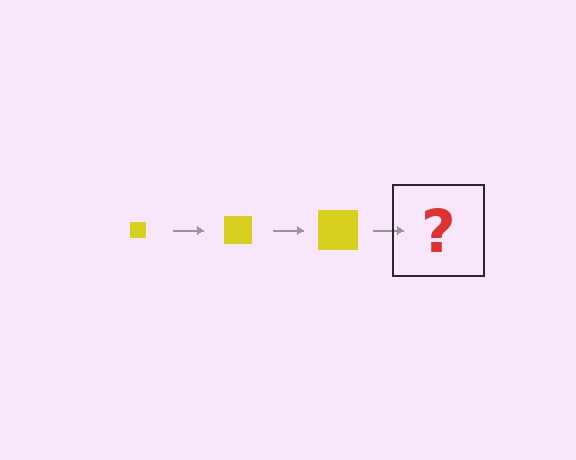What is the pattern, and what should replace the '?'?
The pattern is that the square gets progressively larger each step. The '?' should be a yellow square, larger than the previous one.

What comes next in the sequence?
The next element should be a yellow square, larger than the previous one.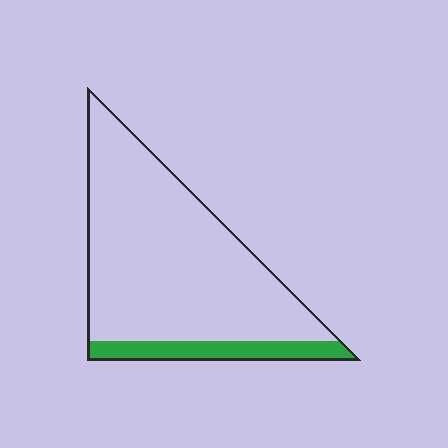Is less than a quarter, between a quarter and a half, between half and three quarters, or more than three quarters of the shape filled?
Less than a quarter.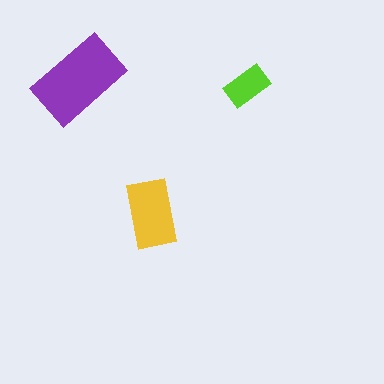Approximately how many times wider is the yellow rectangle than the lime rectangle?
About 1.5 times wider.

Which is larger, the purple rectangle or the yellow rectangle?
The purple one.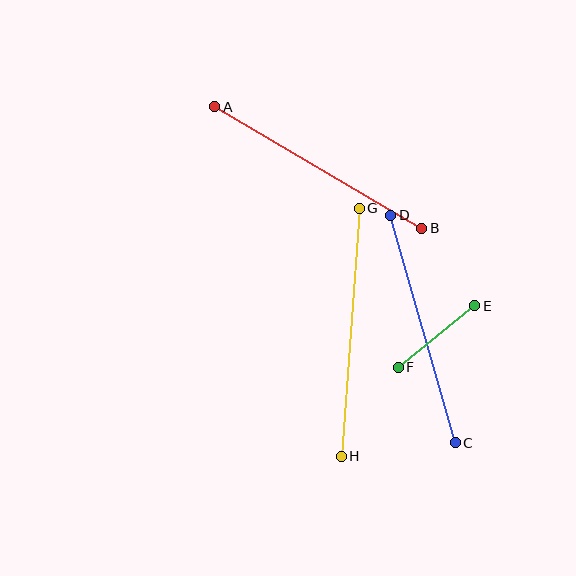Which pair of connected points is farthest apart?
Points G and H are farthest apart.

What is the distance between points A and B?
The distance is approximately 240 pixels.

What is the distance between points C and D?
The distance is approximately 236 pixels.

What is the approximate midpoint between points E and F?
The midpoint is at approximately (437, 337) pixels.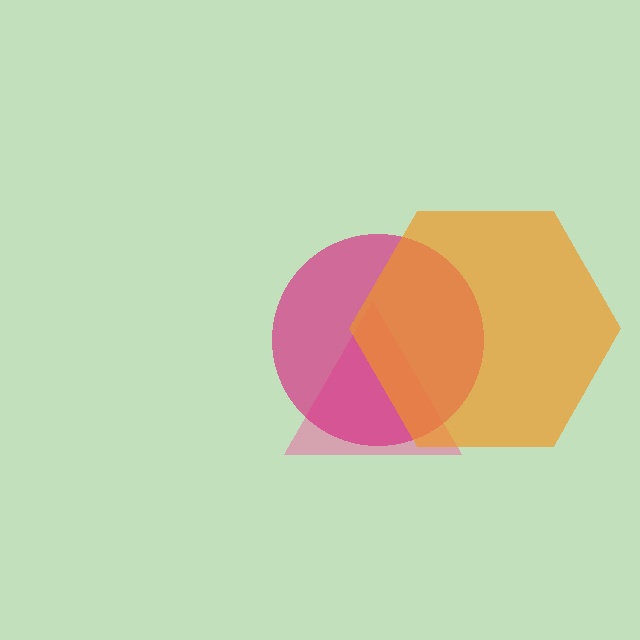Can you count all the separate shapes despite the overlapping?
Yes, there are 3 separate shapes.